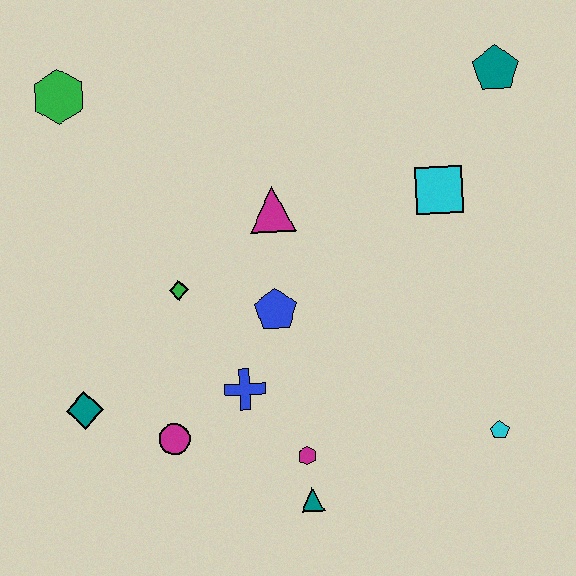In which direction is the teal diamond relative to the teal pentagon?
The teal diamond is to the left of the teal pentagon.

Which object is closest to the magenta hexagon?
The teal triangle is closest to the magenta hexagon.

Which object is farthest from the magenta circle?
The teal pentagon is farthest from the magenta circle.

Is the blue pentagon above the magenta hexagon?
Yes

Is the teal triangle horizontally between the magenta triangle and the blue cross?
No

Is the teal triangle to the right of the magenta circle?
Yes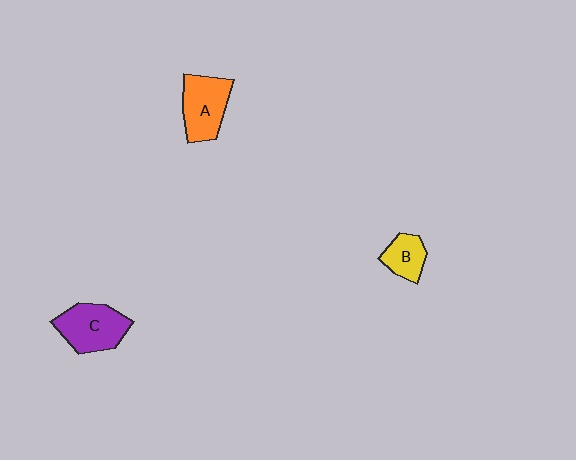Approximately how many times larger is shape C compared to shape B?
Approximately 1.8 times.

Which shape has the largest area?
Shape C (purple).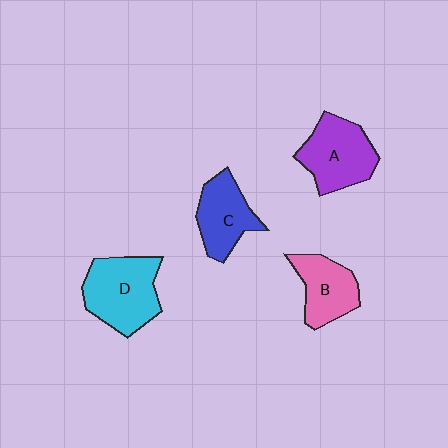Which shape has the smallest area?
Shape B (pink).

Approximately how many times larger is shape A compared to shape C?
Approximately 1.2 times.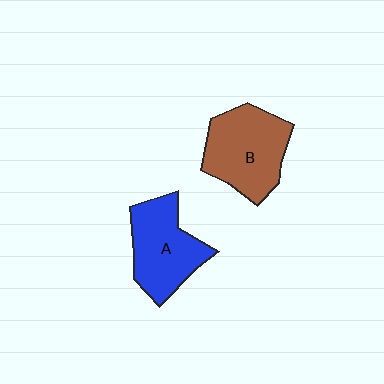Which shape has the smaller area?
Shape A (blue).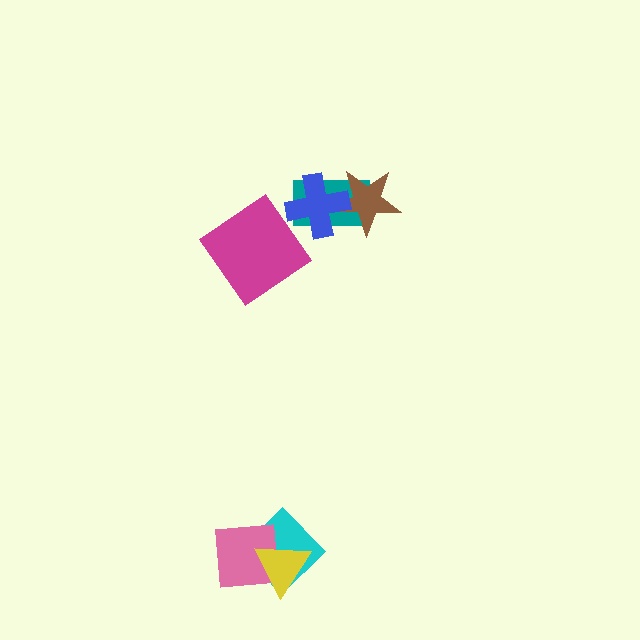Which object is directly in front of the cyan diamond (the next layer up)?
The pink square is directly in front of the cyan diamond.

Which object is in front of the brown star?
The blue cross is in front of the brown star.